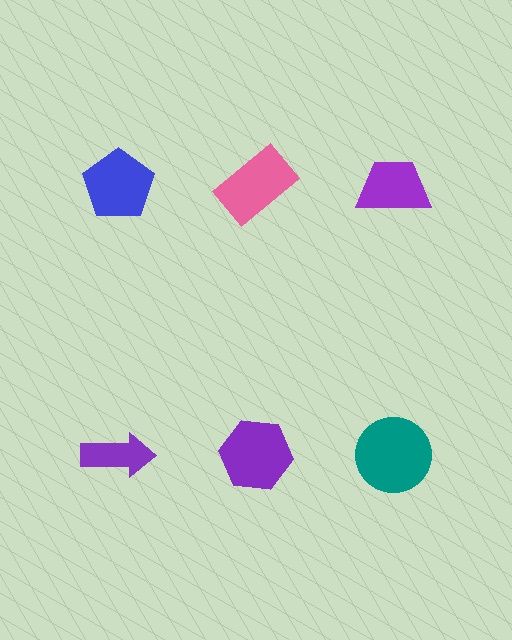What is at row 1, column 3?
A purple trapezoid.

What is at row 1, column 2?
A pink rectangle.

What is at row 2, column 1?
A purple arrow.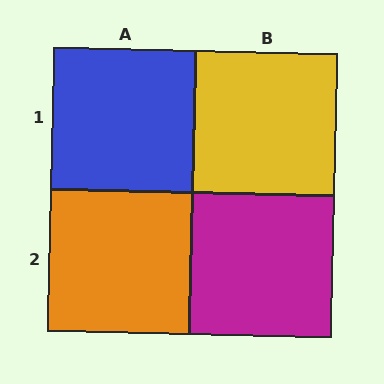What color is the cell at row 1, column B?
Yellow.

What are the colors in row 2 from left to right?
Orange, magenta.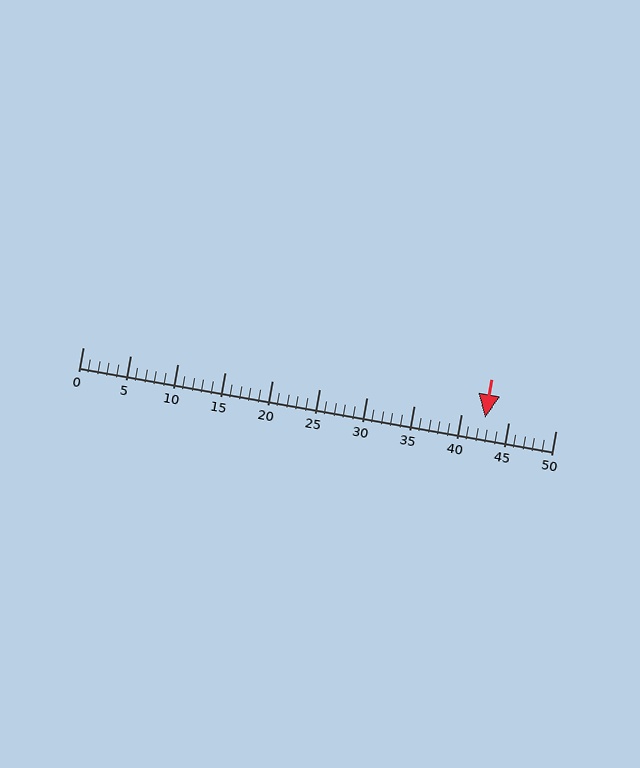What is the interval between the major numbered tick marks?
The major tick marks are spaced 5 units apart.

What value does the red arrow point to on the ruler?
The red arrow points to approximately 42.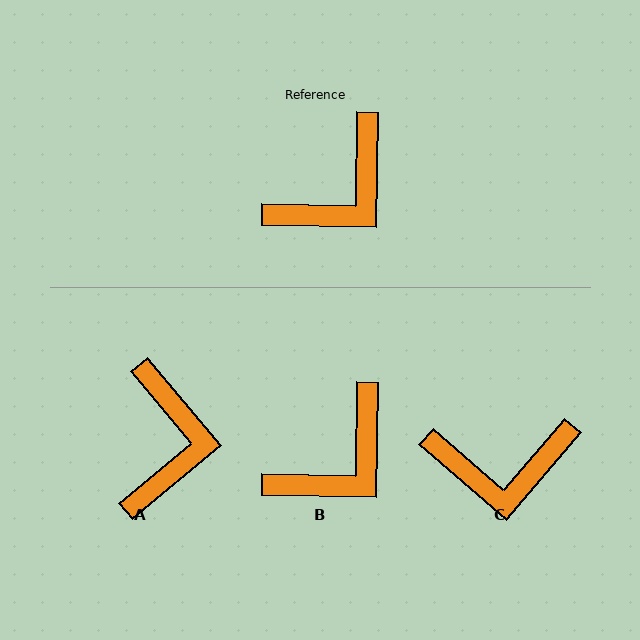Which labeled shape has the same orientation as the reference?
B.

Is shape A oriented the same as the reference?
No, it is off by about 41 degrees.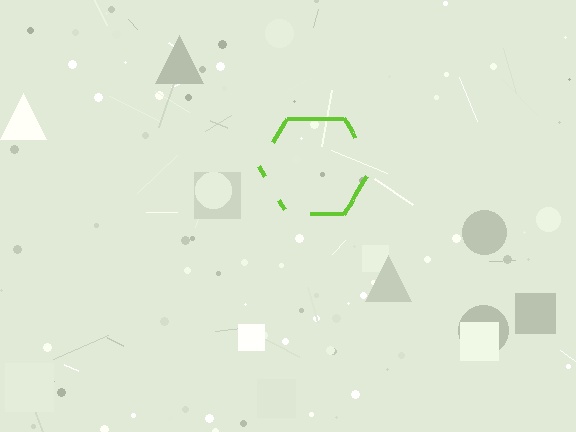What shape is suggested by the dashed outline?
The dashed outline suggests a hexagon.